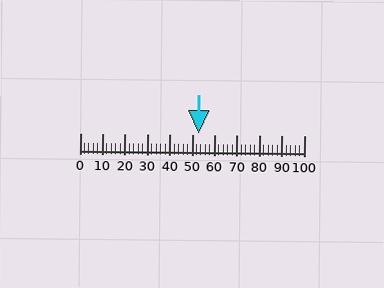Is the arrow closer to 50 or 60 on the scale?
The arrow is closer to 50.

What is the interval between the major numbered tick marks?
The major tick marks are spaced 10 units apart.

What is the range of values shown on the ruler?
The ruler shows values from 0 to 100.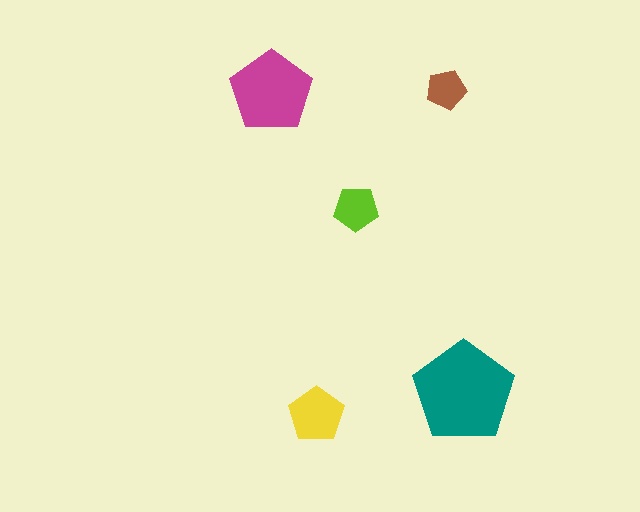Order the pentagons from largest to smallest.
the teal one, the magenta one, the yellow one, the lime one, the brown one.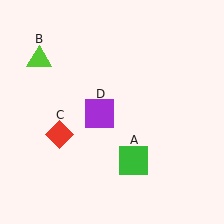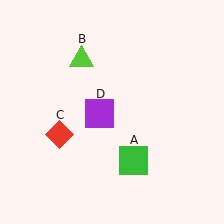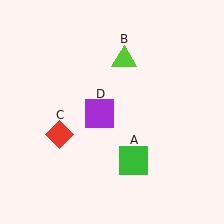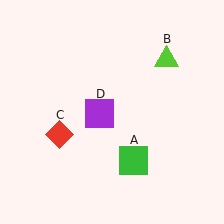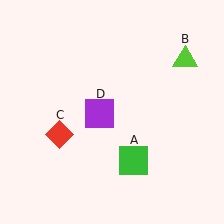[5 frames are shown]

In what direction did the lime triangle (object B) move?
The lime triangle (object B) moved right.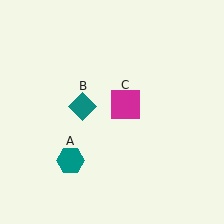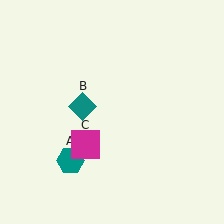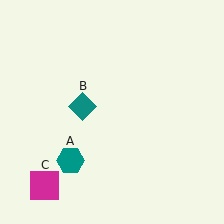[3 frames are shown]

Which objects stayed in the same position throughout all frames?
Teal hexagon (object A) and teal diamond (object B) remained stationary.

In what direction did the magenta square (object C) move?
The magenta square (object C) moved down and to the left.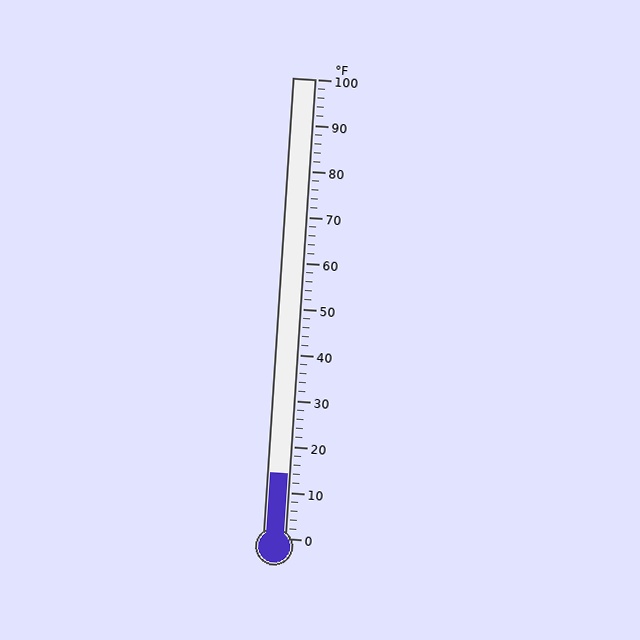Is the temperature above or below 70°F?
The temperature is below 70°F.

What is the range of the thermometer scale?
The thermometer scale ranges from 0°F to 100°F.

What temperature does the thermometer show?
The thermometer shows approximately 14°F.